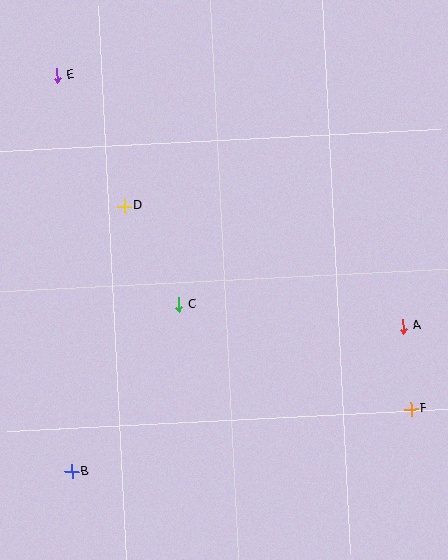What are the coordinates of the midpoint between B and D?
The midpoint between B and D is at (98, 339).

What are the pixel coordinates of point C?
Point C is at (179, 304).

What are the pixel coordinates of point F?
Point F is at (411, 409).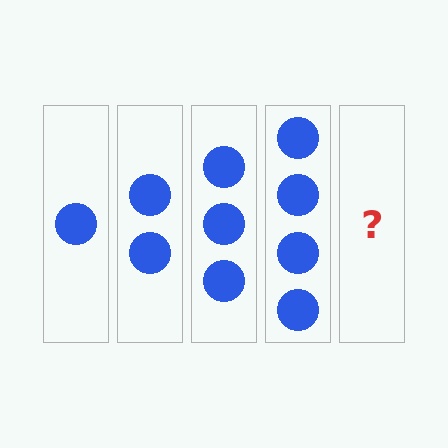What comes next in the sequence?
The next element should be 5 circles.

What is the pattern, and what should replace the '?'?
The pattern is that each step adds one more circle. The '?' should be 5 circles.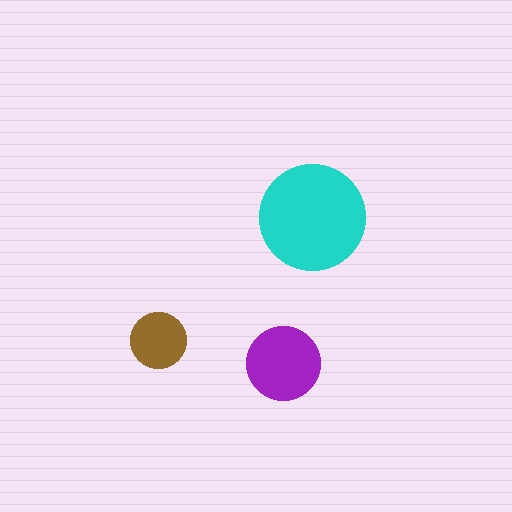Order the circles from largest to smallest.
the cyan one, the purple one, the brown one.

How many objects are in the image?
There are 3 objects in the image.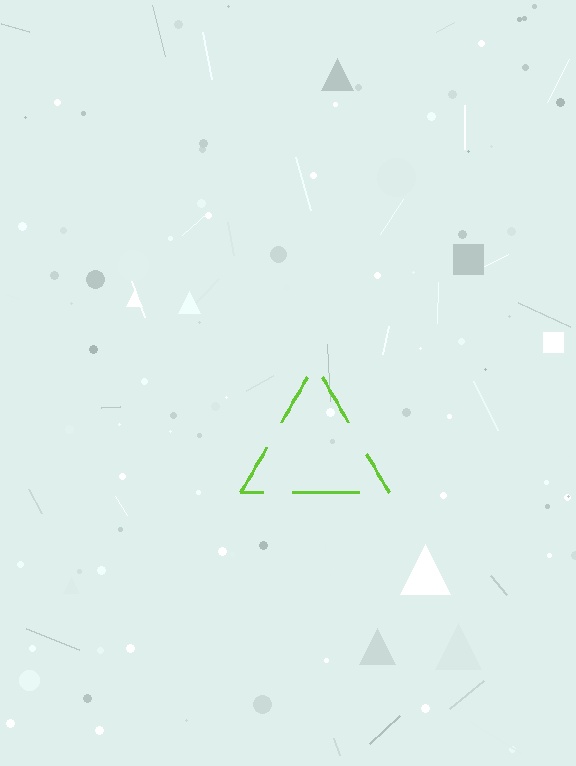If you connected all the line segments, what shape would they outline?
They would outline a triangle.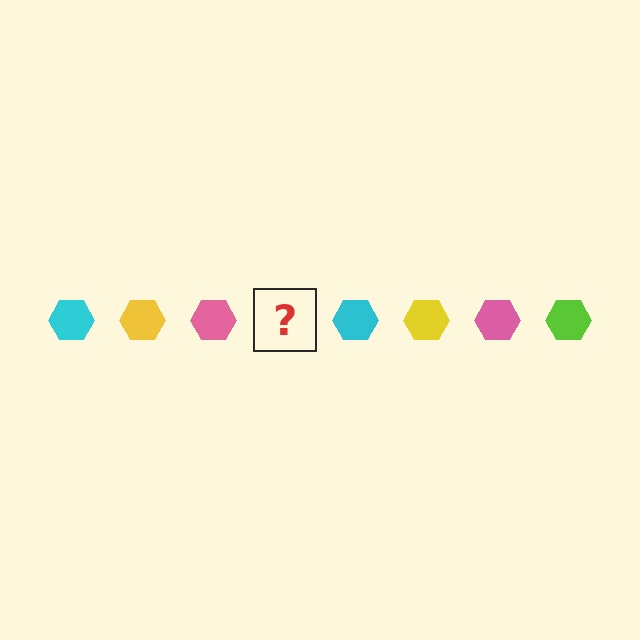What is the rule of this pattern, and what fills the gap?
The rule is that the pattern cycles through cyan, yellow, pink, lime hexagons. The gap should be filled with a lime hexagon.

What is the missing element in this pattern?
The missing element is a lime hexagon.